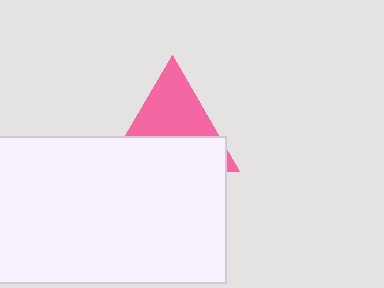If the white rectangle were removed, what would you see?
You would see the complete pink triangle.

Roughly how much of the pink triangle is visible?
About half of it is visible (roughly 50%).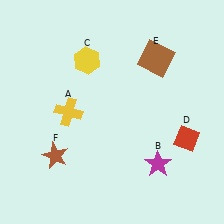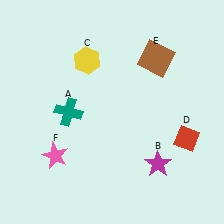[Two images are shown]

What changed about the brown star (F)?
In Image 1, F is brown. In Image 2, it changed to pink.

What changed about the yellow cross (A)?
In Image 1, A is yellow. In Image 2, it changed to teal.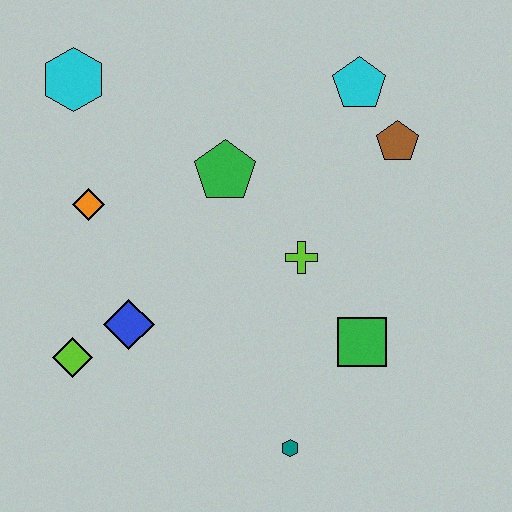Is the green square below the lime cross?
Yes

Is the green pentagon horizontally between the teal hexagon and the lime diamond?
Yes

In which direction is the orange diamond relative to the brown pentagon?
The orange diamond is to the left of the brown pentagon.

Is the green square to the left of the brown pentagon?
Yes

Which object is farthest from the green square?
The cyan hexagon is farthest from the green square.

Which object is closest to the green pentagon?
The lime cross is closest to the green pentagon.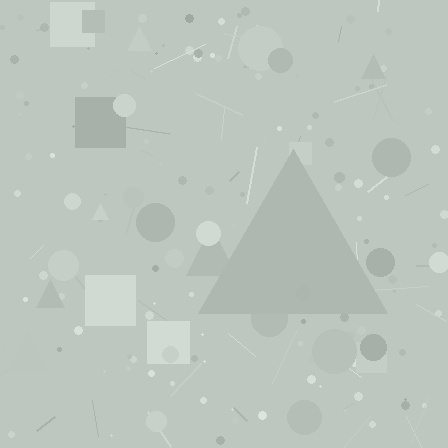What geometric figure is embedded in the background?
A triangle is embedded in the background.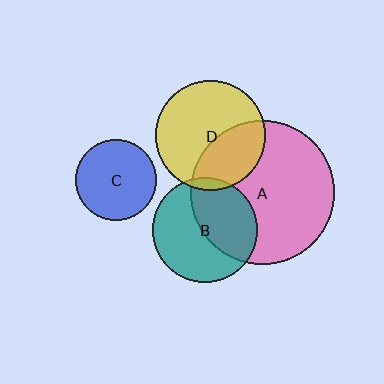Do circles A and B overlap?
Yes.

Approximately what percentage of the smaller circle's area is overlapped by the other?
Approximately 45%.